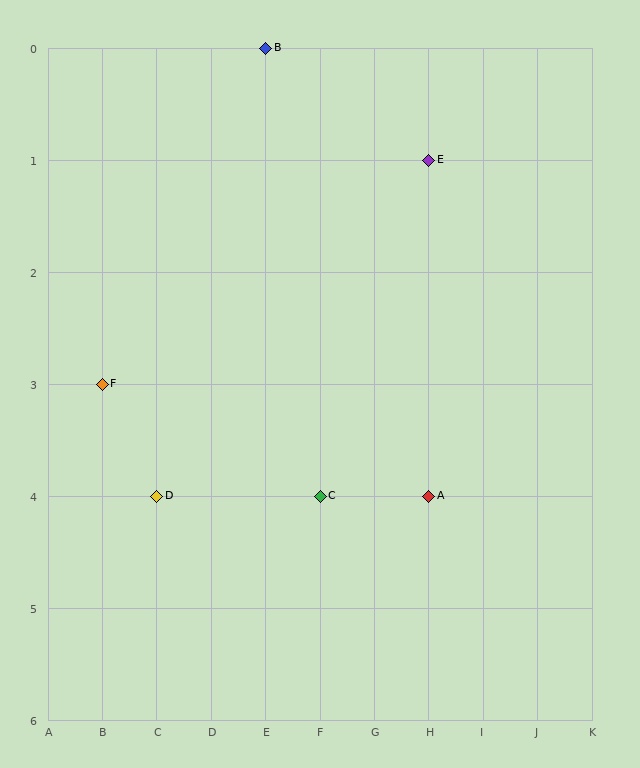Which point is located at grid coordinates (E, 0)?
Point B is at (E, 0).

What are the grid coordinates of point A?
Point A is at grid coordinates (H, 4).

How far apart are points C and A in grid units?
Points C and A are 2 columns apart.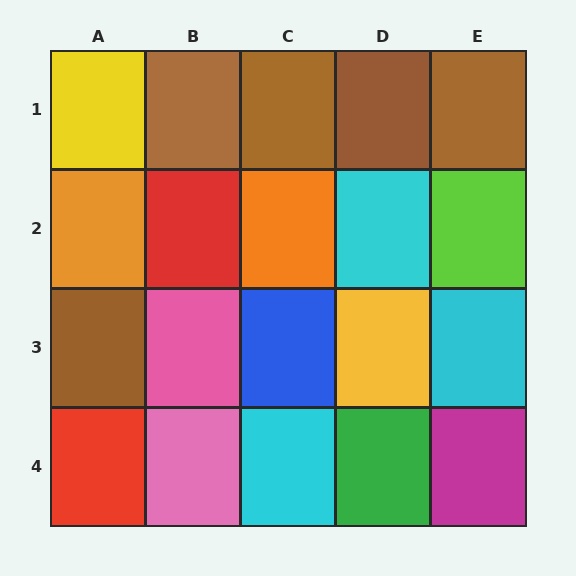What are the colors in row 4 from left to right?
Red, pink, cyan, green, magenta.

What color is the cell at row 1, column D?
Brown.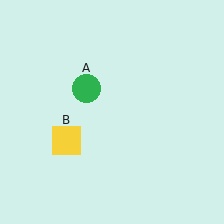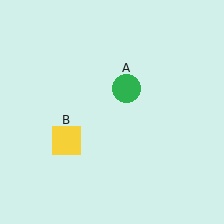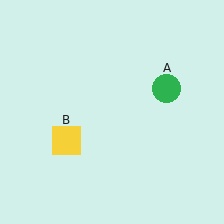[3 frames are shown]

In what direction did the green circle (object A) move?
The green circle (object A) moved right.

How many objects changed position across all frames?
1 object changed position: green circle (object A).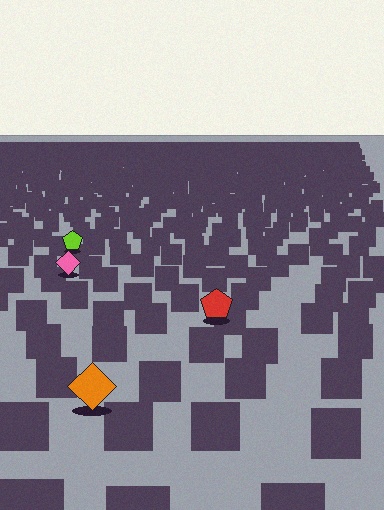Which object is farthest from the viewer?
The lime pentagon is farthest from the viewer. It appears smaller and the ground texture around it is denser.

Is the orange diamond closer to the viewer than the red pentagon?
Yes. The orange diamond is closer — you can tell from the texture gradient: the ground texture is coarser near it.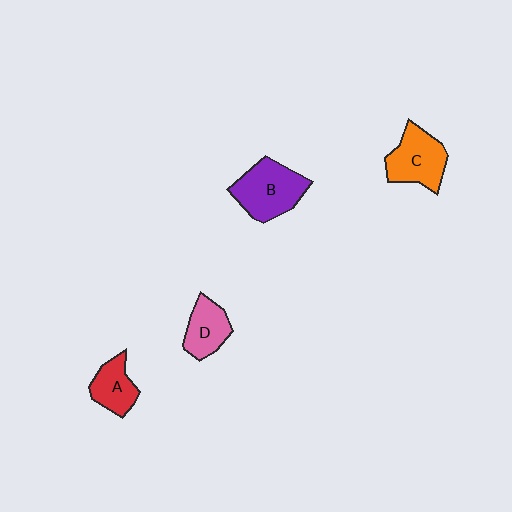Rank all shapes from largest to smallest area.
From largest to smallest: B (purple), C (orange), D (pink), A (red).